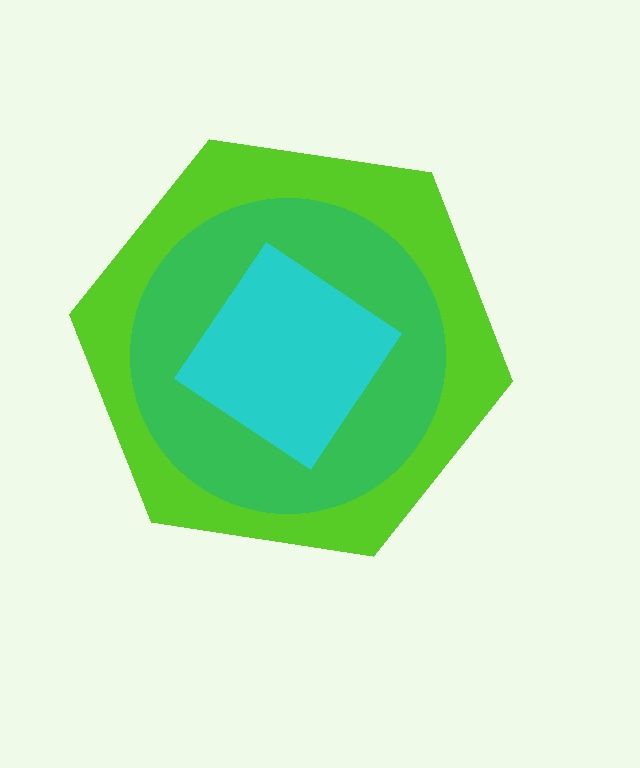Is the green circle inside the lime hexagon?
Yes.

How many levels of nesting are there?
3.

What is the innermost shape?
The cyan diamond.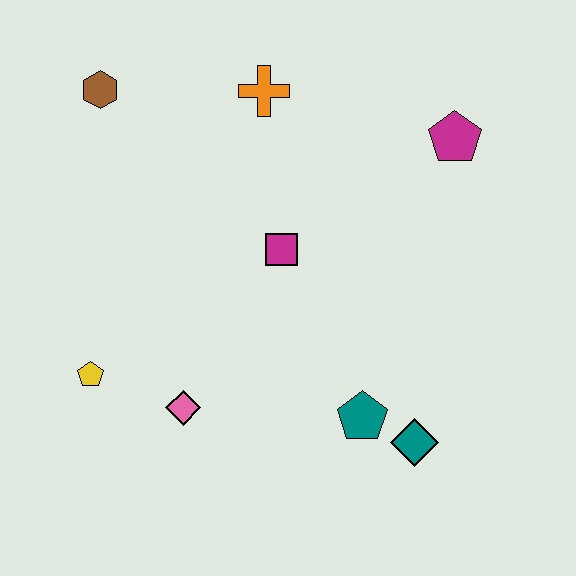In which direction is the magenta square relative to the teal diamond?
The magenta square is above the teal diamond.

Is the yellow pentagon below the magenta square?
Yes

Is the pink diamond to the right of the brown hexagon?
Yes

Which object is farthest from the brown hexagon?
The teal diamond is farthest from the brown hexagon.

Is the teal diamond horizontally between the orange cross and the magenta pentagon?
Yes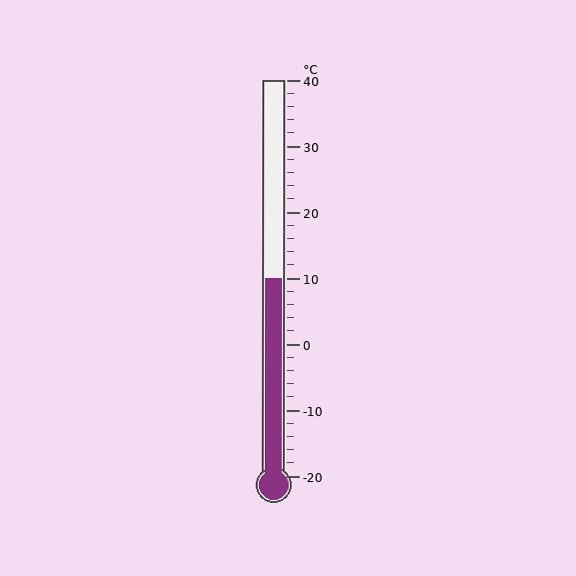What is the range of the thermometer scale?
The thermometer scale ranges from -20°C to 40°C.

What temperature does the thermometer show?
The thermometer shows approximately 10°C.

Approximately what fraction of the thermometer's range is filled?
The thermometer is filled to approximately 50% of its range.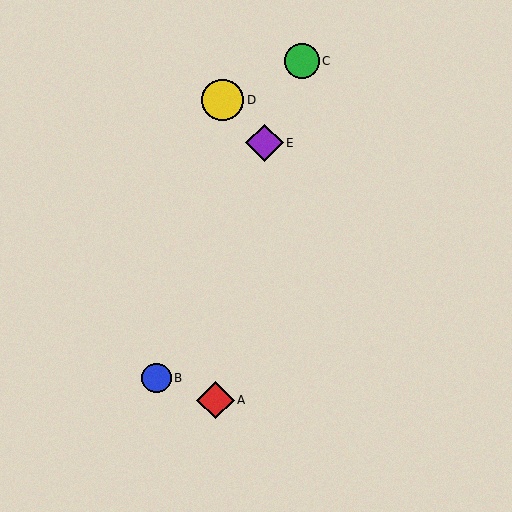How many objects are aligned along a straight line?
3 objects (B, C, E) are aligned along a straight line.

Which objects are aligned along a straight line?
Objects B, C, E are aligned along a straight line.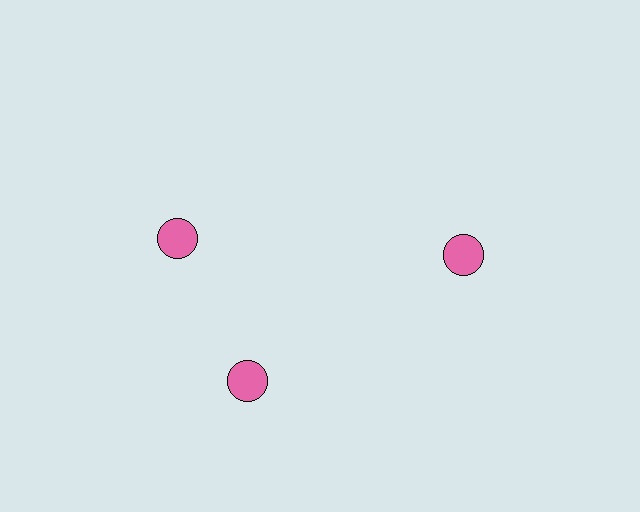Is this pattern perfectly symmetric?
No. The 3 pink circles are arranged in a ring, but one element near the 11 o'clock position is rotated out of alignment along the ring, breaking the 3-fold rotational symmetry.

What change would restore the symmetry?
The symmetry would be restored by rotating it back into even spacing with its neighbors so that all 3 circles sit at equal angles and equal distance from the center.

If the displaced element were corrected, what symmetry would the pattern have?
It would have 3-fold rotational symmetry — the pattern would map onto itself every 120 degrees.